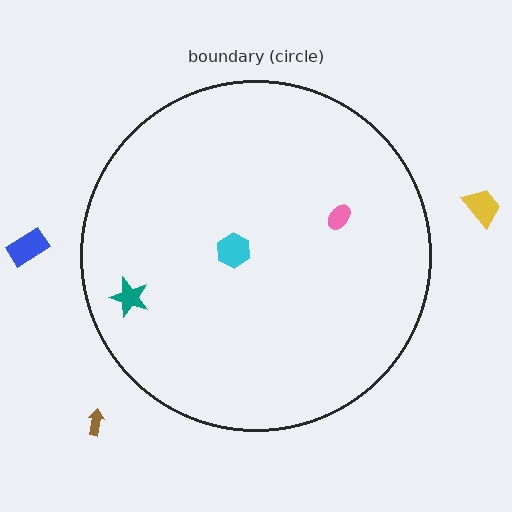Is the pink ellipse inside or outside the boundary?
Inside.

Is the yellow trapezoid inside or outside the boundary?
Outside.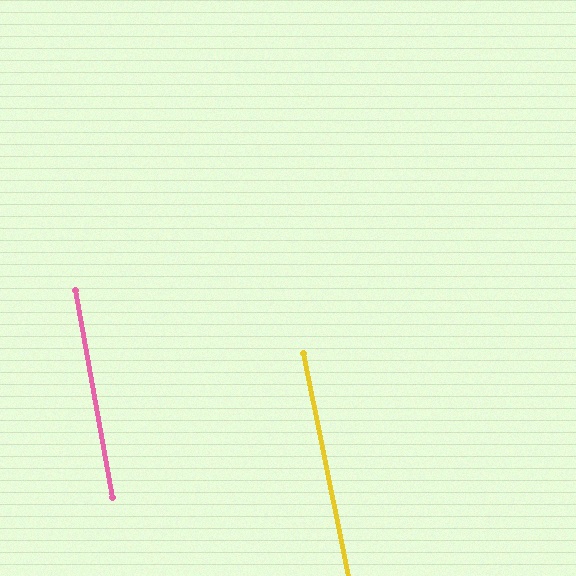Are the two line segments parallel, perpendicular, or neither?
Parallel — their directions differ by only 1.3°.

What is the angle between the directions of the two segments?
Approximately 1 degree.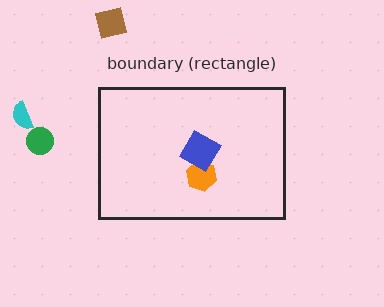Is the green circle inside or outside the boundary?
Outside.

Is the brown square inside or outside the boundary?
Outside.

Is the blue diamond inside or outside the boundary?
Inside.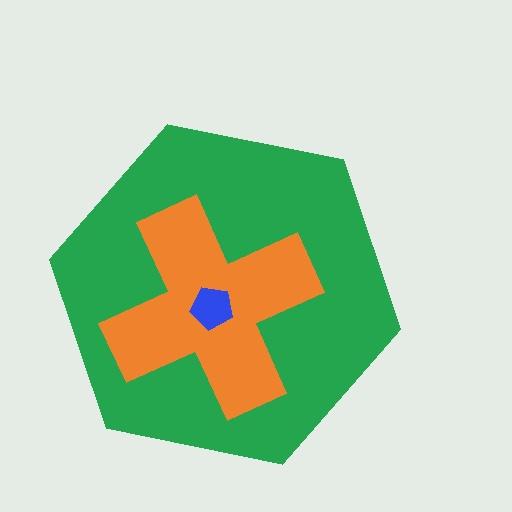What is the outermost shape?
The green hexagon.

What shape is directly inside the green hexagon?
The orange cross.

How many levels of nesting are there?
3.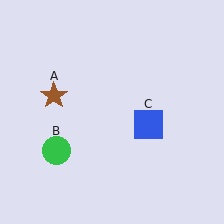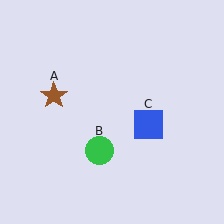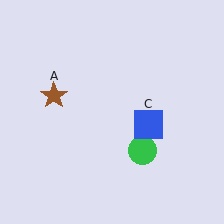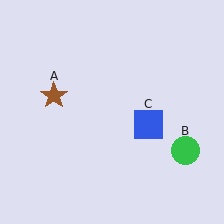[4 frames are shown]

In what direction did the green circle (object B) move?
The green circle (object B) moved right.